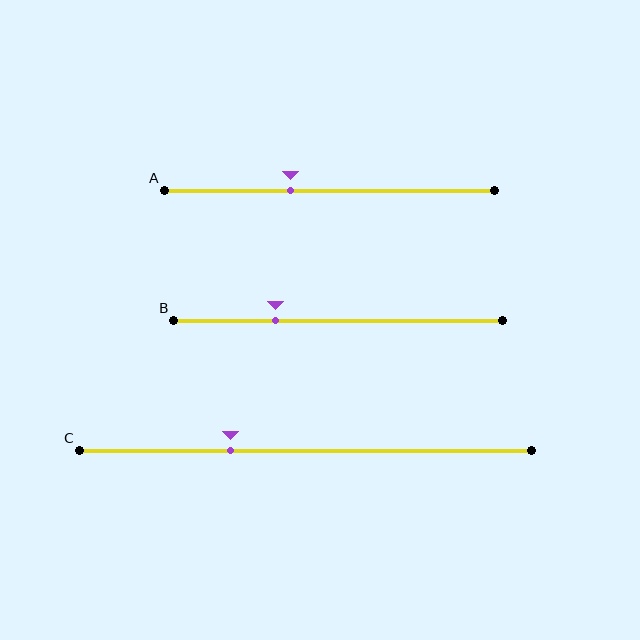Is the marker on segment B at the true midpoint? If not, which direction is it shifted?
No, the marker on segment B is shifted to the left by about 19% of the segment length.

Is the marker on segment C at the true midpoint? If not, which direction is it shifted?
No, the marker on segment C is shifted to the left by about 17% of the segment length.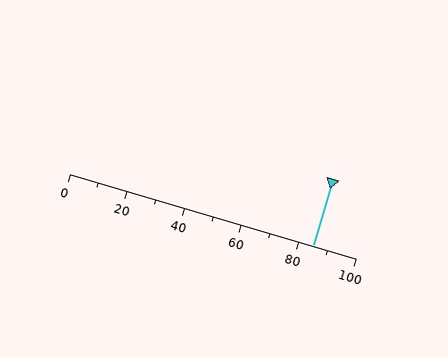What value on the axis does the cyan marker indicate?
The marker indicates approximately 85.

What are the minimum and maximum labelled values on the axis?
The axis runs from 0 to 100.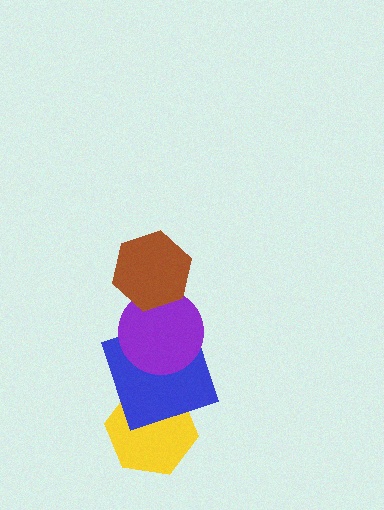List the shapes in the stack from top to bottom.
From top to bottom: the brown hexagon, the purple circle, the blue square, the yellow hexagon.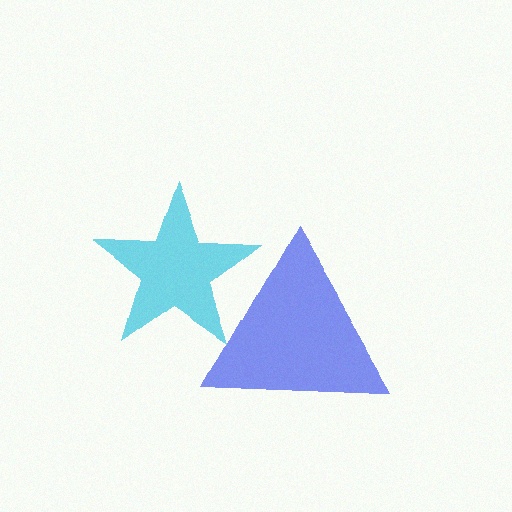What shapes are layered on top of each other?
The layered shapes are: a blue triangle, a cyan star.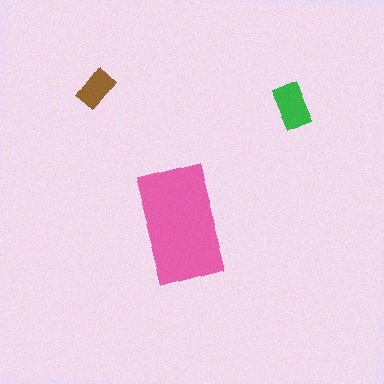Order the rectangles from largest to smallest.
the pink one, the green one, the brown one.